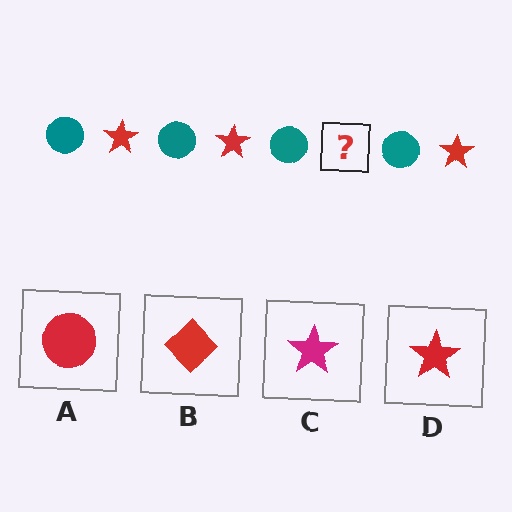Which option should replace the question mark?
Option D.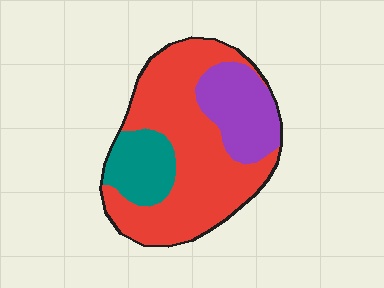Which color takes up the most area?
Red, at roughly 60%.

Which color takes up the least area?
Teal, at roughly 15%.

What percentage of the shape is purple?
Purple covers around 20% of the shape.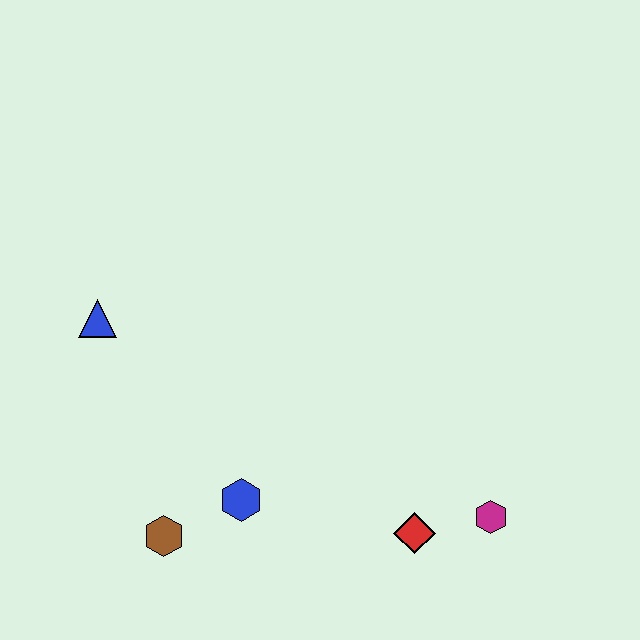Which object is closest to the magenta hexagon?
The red diamond is closest to the magenta hexagon.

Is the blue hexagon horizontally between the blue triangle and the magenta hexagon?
Yes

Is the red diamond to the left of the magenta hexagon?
Yes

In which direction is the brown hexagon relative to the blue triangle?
The brown hexagon is below the blue triangle.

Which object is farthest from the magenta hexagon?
The blue triangle is farthest from the magenta hexagon.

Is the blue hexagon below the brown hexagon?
No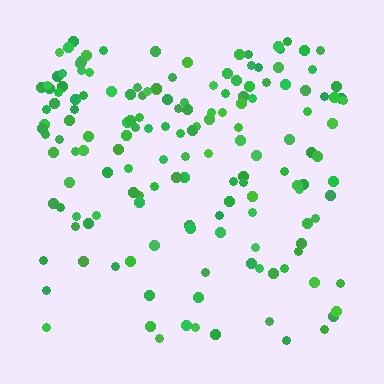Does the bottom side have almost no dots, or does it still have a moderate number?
Still a moderate number, just noticeably fewer than the top.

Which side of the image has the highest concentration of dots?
The top.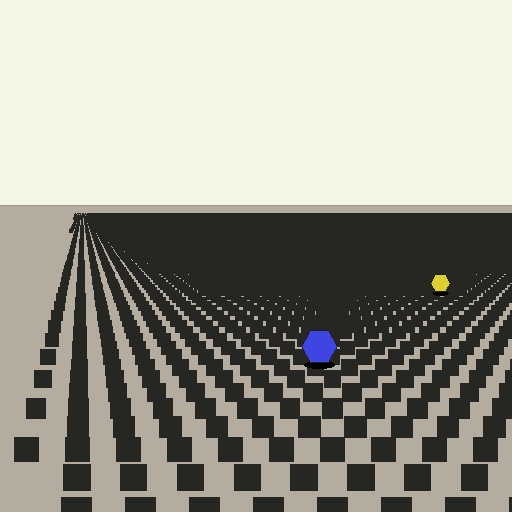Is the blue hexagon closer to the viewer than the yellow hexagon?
Yes. The blue hexagon is closer — you can tell from the texture gradient: the ground texture is coarser near it.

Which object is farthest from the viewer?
The yellow hexagon is farthest from the viewer. It appears smaller and the ground texture around it is denser.